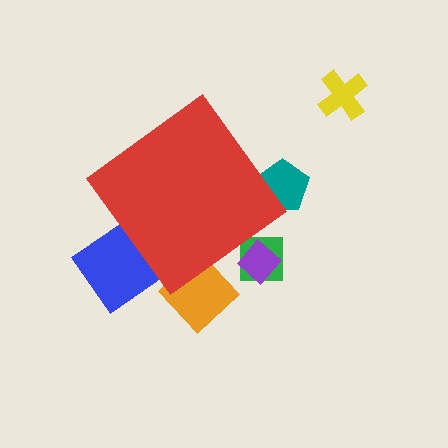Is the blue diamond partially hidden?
Yes, the blue diamond is partially hidden behind the red diamond.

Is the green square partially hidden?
Yes, the green square is partially hidden behind the red diamond.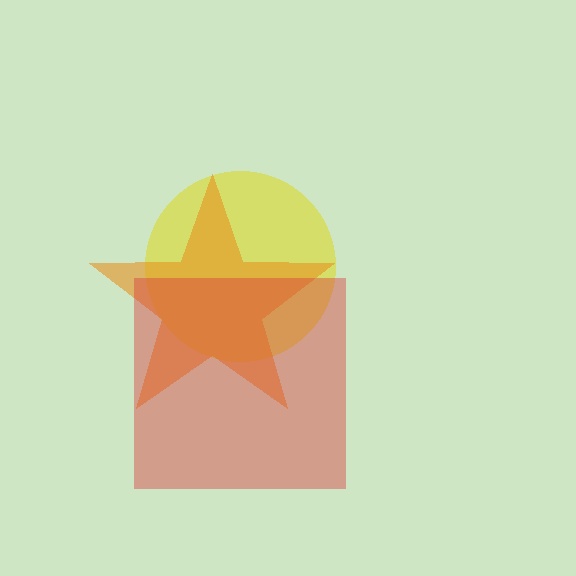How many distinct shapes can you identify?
There are 3 distinct shapes: a yellow circle, an orange star, a red square.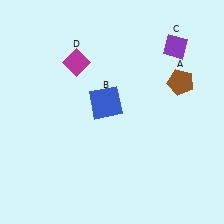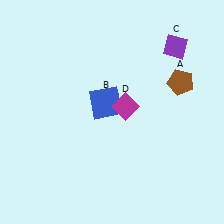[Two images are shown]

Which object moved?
The magenta diamond (D) moved right.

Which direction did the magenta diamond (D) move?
The magenta diamond (D) moved right.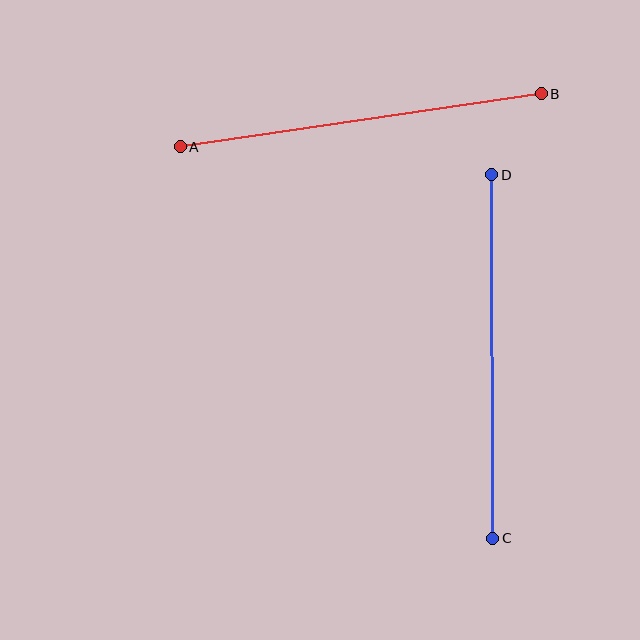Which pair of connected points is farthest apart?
Points A and B are farthest apart.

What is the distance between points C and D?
The distance is approximately 363 pixels.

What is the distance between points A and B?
The distance is approximately 365 pixels.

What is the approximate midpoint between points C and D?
The midpoint is at approximately (492, 357) pixels.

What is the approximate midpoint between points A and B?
The midpoint is at approximately (361, 120) pixels.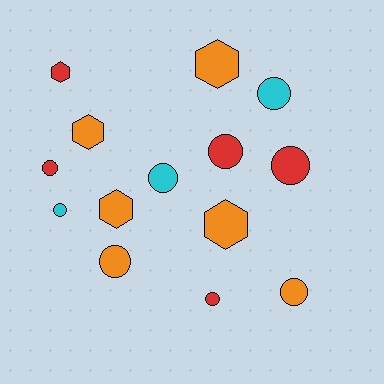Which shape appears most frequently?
Circle, with 9 objects.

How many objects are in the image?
There are 14 objects.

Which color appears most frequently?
Orange, with 6 objects.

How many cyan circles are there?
There are 3 cyan circles.